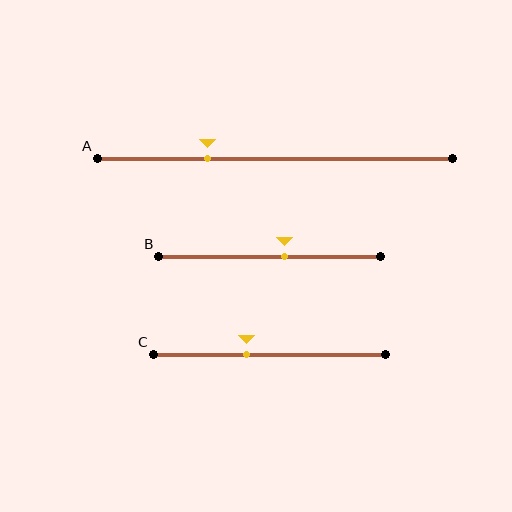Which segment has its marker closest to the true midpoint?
Segment B has its marker closest to the true midpoint.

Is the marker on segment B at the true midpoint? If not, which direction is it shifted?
No, the marker on segment B is shifted to the right by about 7% of the segment length.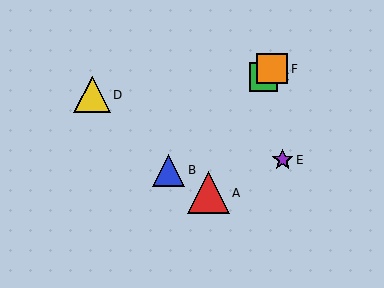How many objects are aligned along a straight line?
3 objects (B, C, F) are aligned along a straight line.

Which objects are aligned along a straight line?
Objects B, C, F are aligned along a straight line.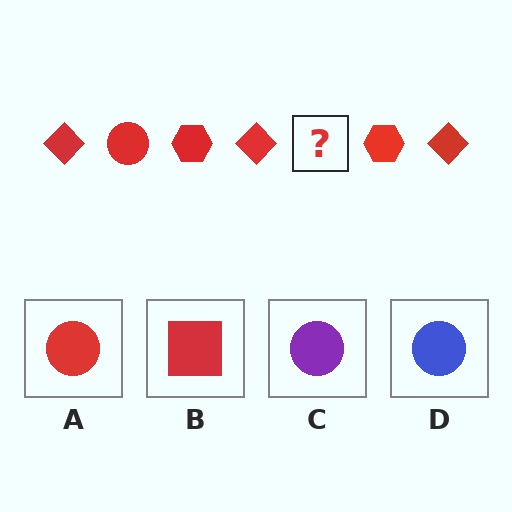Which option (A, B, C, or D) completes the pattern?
A.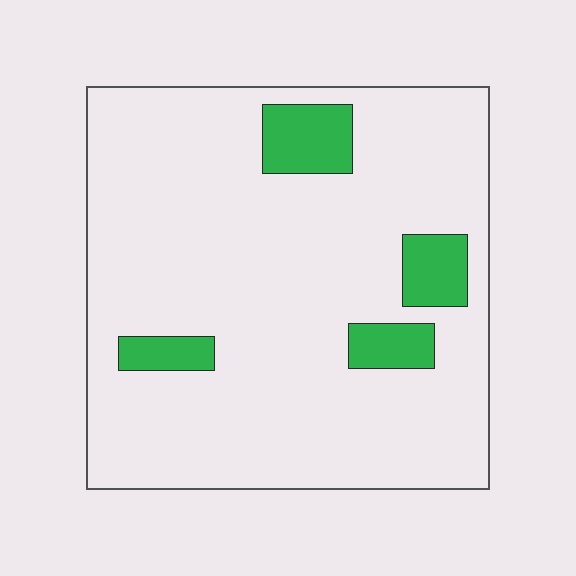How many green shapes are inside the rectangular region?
4.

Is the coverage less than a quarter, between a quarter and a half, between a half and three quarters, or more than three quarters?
Less than a quarter.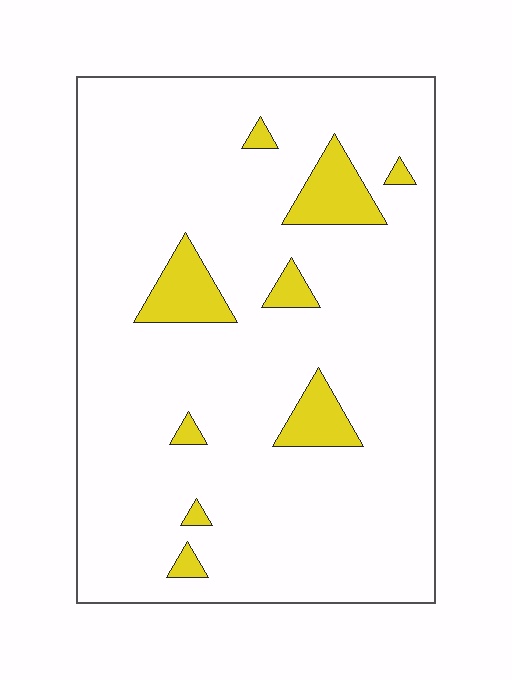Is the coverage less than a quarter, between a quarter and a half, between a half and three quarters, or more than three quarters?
Less than a quarter.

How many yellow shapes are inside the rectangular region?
9.